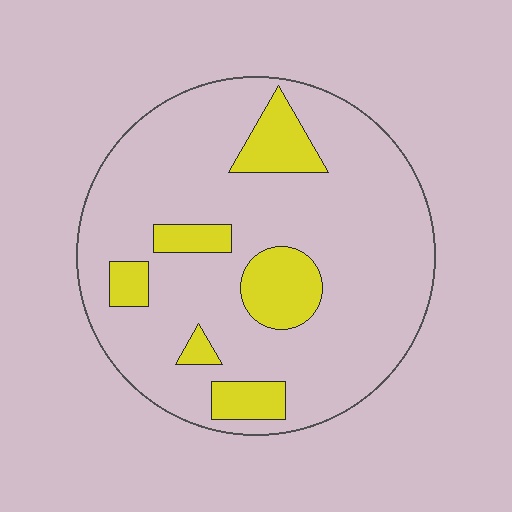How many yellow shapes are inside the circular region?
6.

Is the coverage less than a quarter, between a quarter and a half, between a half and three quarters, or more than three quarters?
Less than a quarter.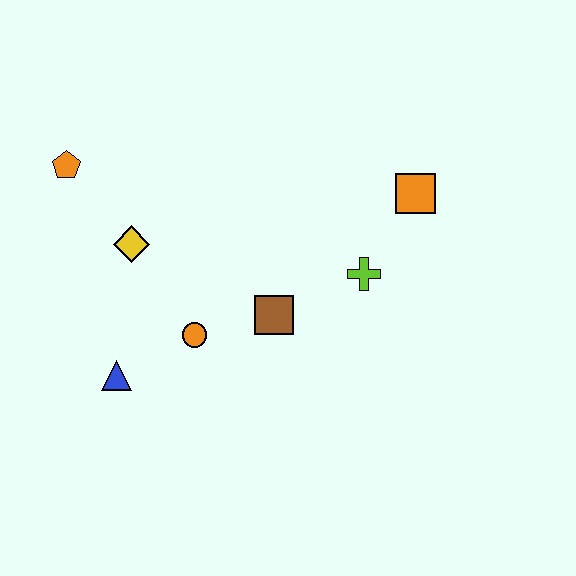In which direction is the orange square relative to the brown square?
The orange square is to the right of the brown square.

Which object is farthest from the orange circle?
The orange square is farthest from the orange circle.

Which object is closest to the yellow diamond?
The orange pentagon is closest to the yellow diamond.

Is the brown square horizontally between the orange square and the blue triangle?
Yes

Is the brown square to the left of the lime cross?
Yes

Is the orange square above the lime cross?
Yes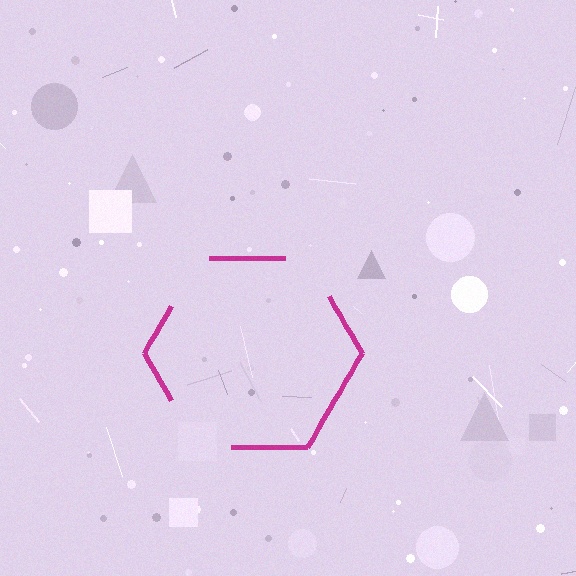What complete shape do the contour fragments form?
The contour fragments form a hexagon.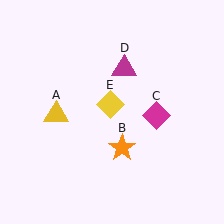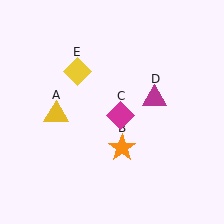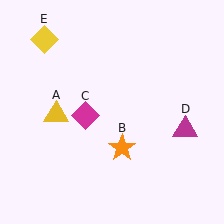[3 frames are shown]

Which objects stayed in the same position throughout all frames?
Yellow triangle (object A) and orange star (object B) remained stationary.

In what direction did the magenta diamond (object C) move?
The magenta diamond (object C) moved left.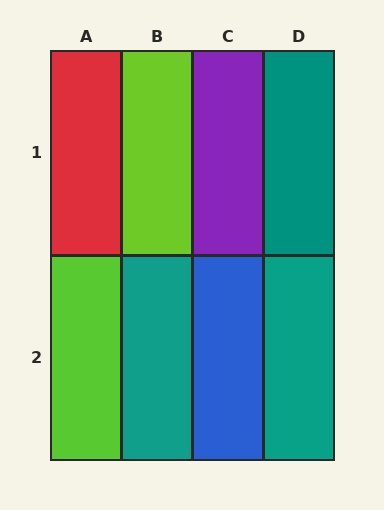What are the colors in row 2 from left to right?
Lime, teal, blue, teal.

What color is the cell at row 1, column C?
Purple.